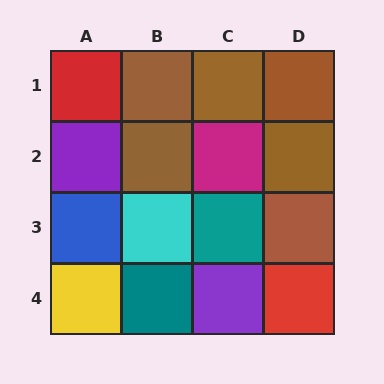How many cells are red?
2 cells are red.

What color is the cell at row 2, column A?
Purple.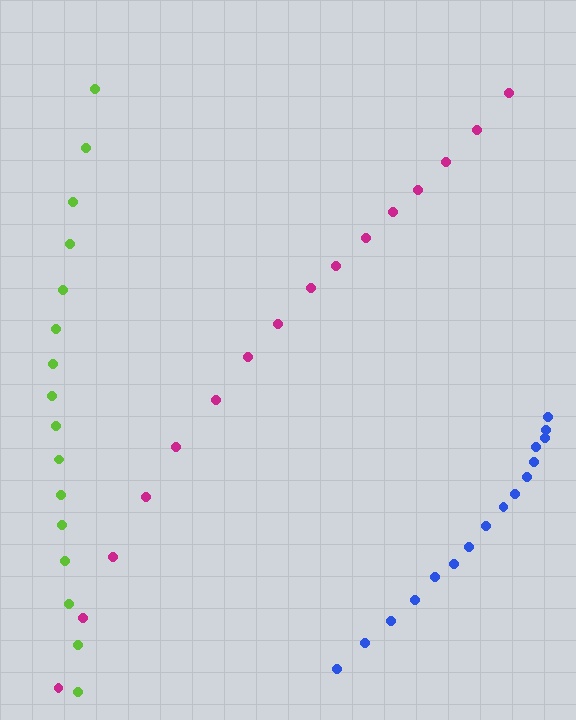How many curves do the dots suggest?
There are 3 distinct paths.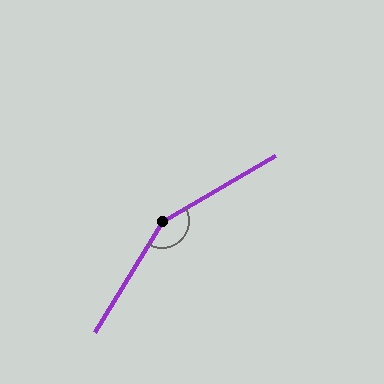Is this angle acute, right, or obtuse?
It is obtuse.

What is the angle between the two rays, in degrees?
Approximately 151 degrees.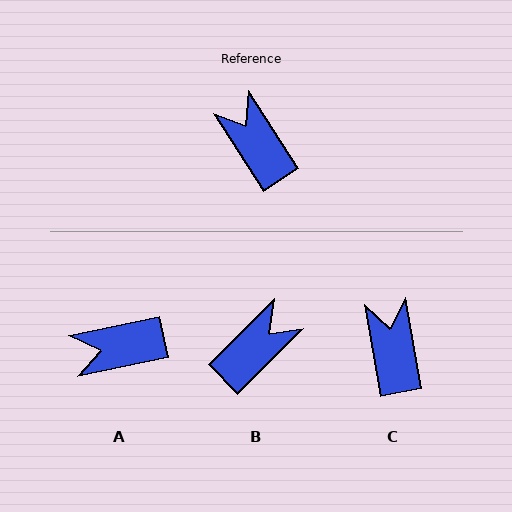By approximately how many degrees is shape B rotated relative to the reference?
Approximately 78 degrees clockwise.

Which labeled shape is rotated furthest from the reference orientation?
B, about 78 degrees away.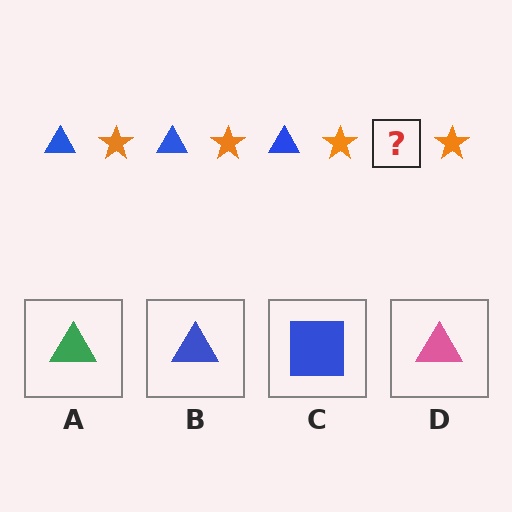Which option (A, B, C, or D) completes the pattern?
B.